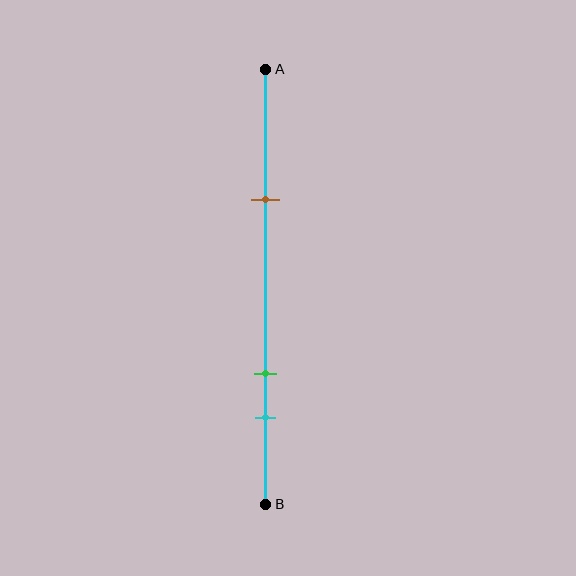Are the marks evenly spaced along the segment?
No, the marks are not evenly spaced.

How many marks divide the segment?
There are 3 marks dividing the segment.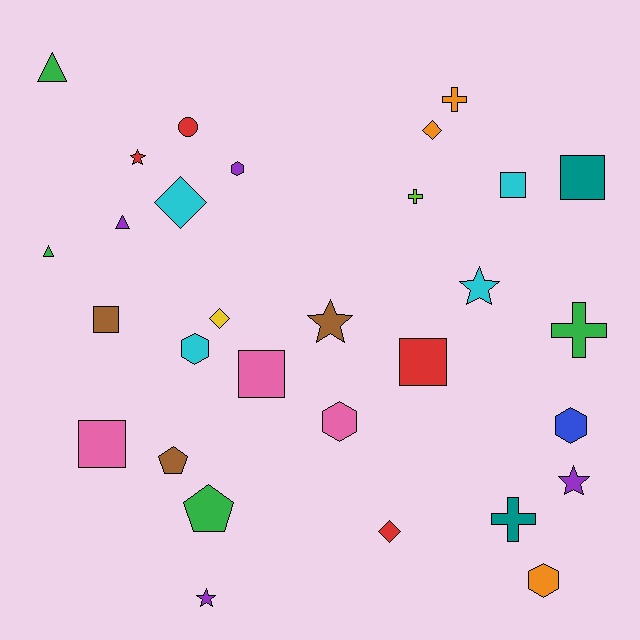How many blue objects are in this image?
There is 1 blue object.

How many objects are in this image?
There are 30 objects.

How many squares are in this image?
There are 6 squares.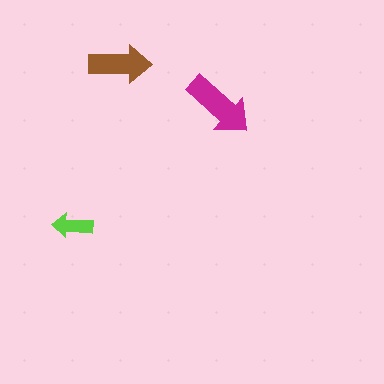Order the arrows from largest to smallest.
the magenta one, the brown one, the lime one.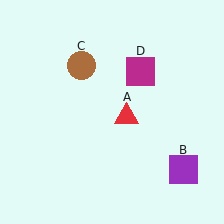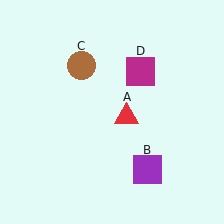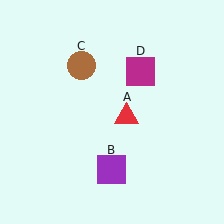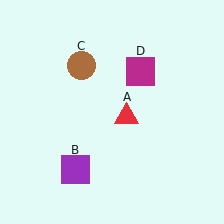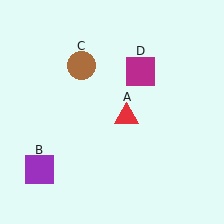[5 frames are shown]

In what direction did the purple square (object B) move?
The purple square (object B) moved left.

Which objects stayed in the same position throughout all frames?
Red triangle (object A) and brown circle (object C) and magenta square (object D) remained stationary.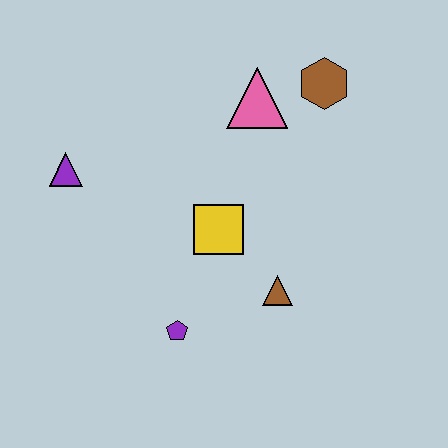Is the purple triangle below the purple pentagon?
No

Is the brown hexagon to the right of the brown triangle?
Yes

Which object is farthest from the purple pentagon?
The brown hexagon is farthest from the purple pentagon.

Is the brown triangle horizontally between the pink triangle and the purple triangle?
No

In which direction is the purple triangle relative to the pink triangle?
The purple triangle is to the left of the pink triangle.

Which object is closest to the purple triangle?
The yellow square is closest to the purple triangle.